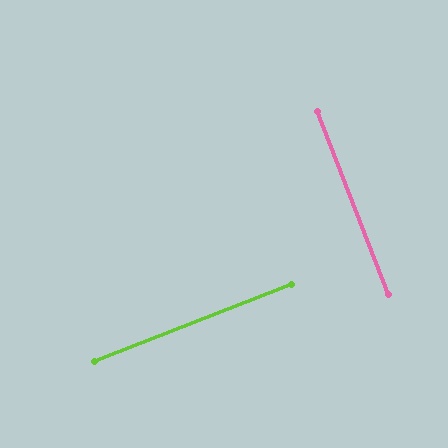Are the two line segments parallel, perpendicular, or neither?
Perpendicular — they meet at approximately 90°.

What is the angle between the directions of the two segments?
Approximately 90 degrees.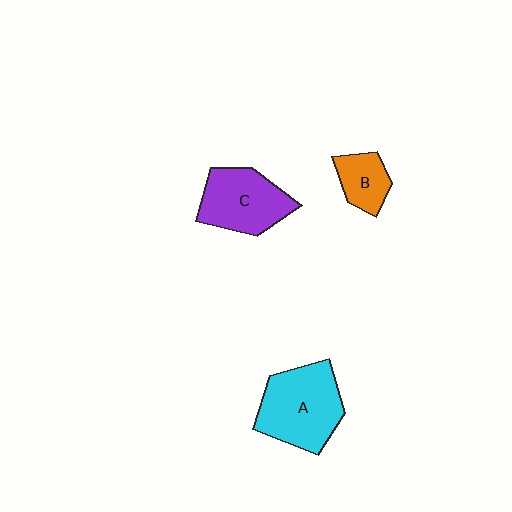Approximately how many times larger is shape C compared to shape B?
Approximately 1.9 times.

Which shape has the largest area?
Shape A (cyan).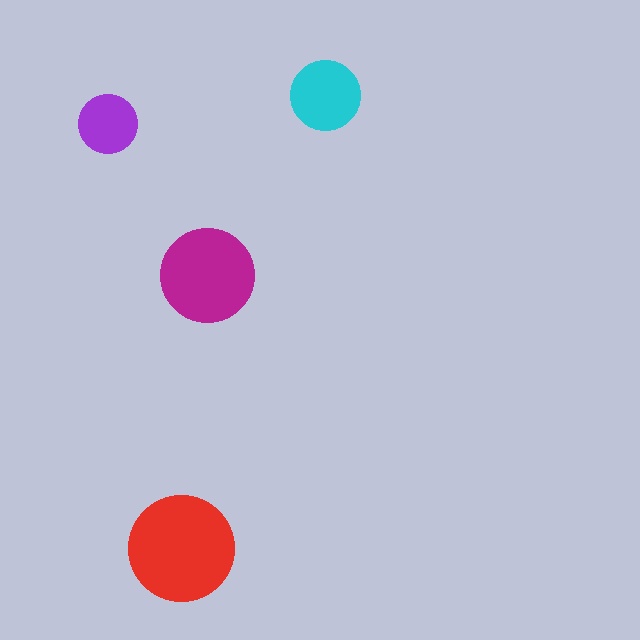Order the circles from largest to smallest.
the red one, the magenta one, the cyan one, the purple one.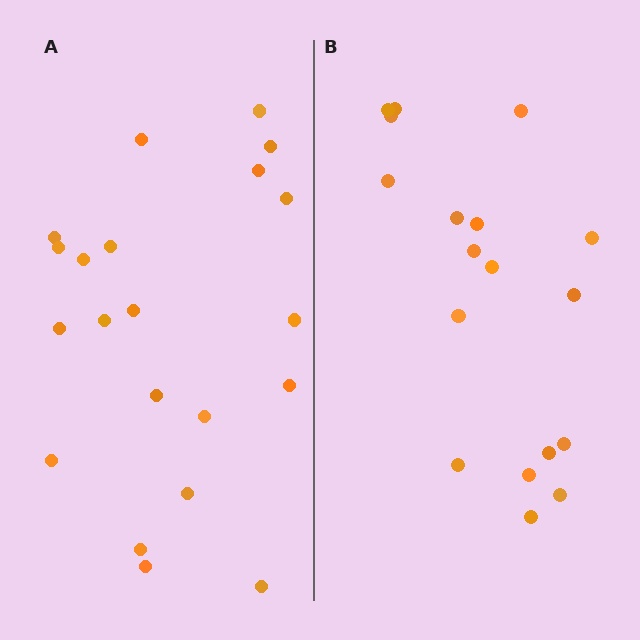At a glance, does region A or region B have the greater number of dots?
Region A (the left region) has more dots.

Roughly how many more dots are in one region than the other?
Region A has just a few more — roughly 2 or 3 more dots than region B.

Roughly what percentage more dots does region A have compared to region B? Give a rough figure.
About 15% more.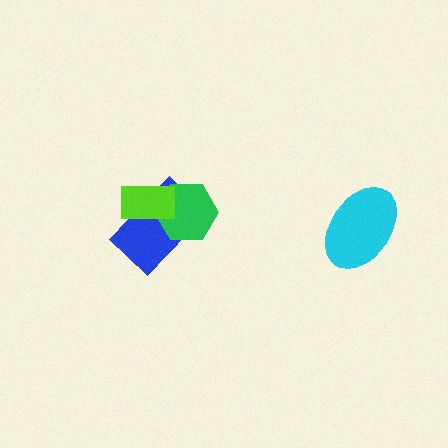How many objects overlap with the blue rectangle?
2 objects overlap with the blue rectangle.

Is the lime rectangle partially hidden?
No, no other shape covers it.